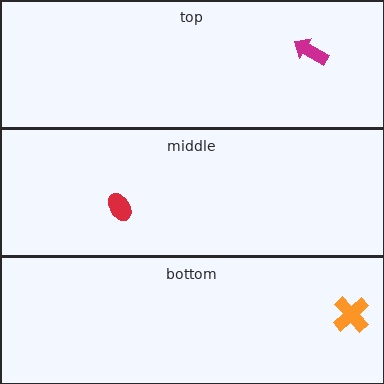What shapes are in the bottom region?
The orange cross.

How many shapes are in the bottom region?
1.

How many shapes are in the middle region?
1.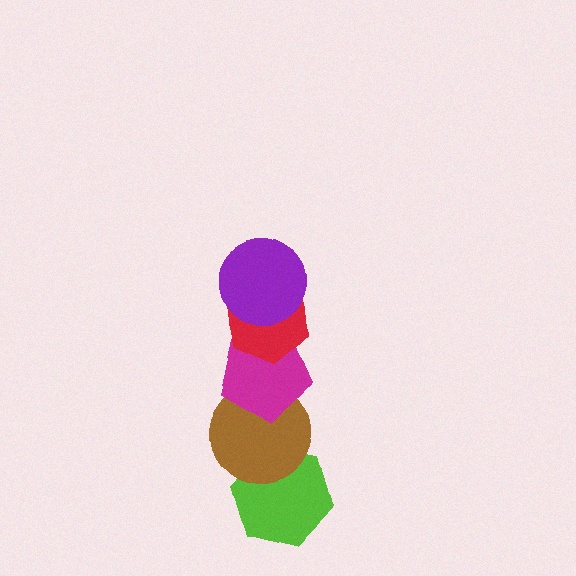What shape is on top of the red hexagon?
The purple circle is on top of the red hexagon.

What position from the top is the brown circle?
The brown circle is 4th from the top.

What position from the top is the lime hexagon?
The lime hexagon is 5th from the top.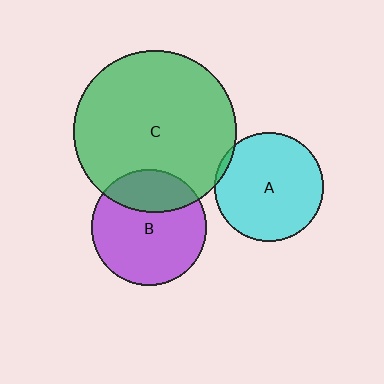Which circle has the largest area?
Circle C (green).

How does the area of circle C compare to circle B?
Approximately 2.0 times.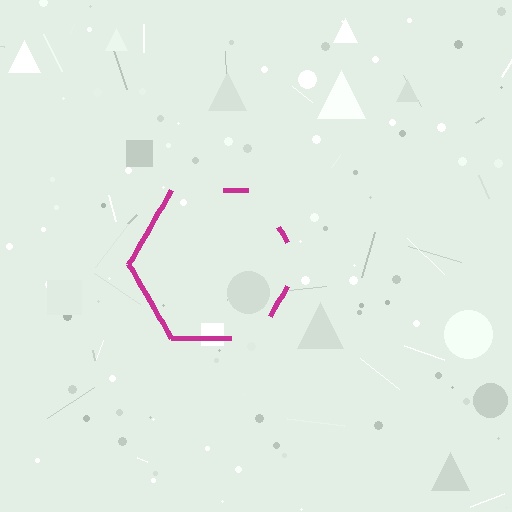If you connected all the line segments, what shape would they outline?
They would outline a hexagon.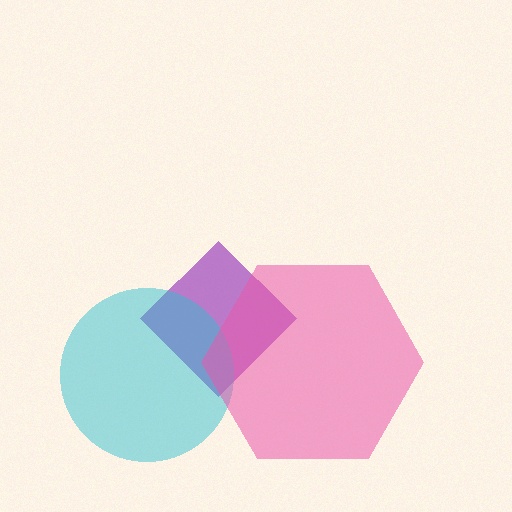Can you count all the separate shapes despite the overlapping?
Yes, there are 3 separate shapes.